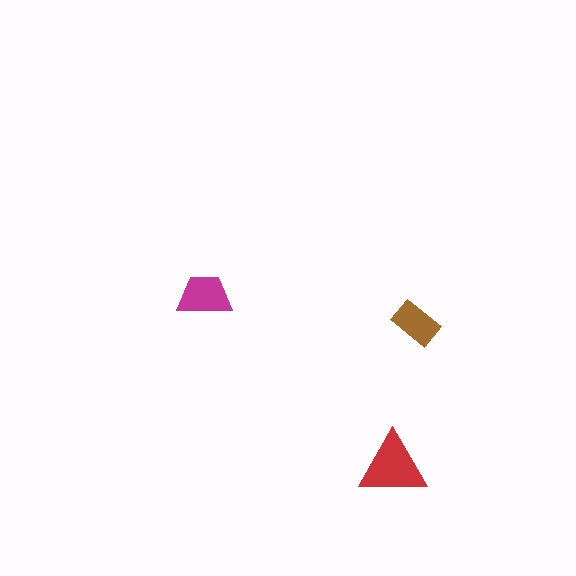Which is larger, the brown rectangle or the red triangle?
The red triangle.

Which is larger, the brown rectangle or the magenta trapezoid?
The magenta trapezoid.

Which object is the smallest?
The brown rectangle.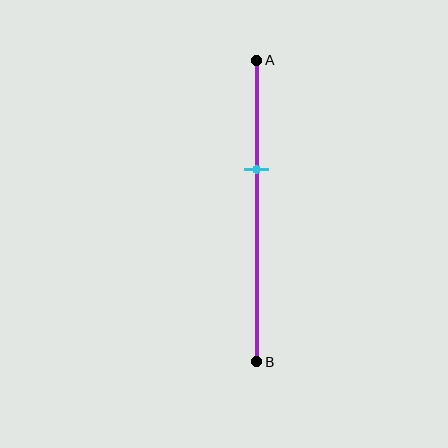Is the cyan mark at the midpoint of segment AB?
No, the mark is at about 35% from A, not at the 50% midpoint.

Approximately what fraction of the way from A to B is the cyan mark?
The cyan mark is approximately 35% of the way from A to B.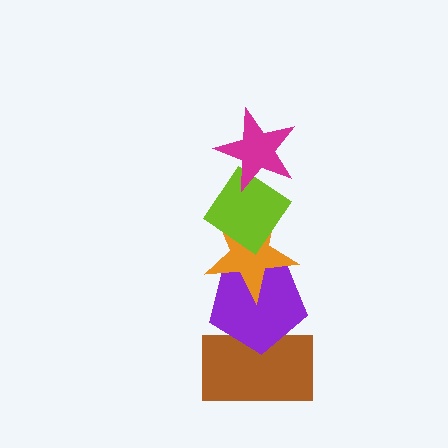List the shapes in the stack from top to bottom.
From top to bottom: the magenta star, the lime diamond, the orange star, the purple pentagon, the brown rectangle.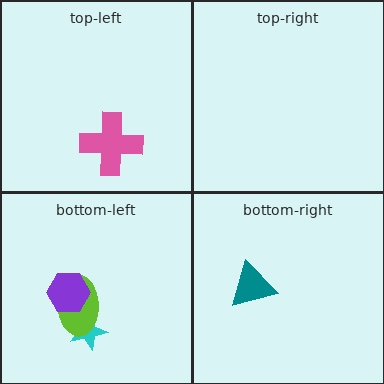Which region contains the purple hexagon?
The bottom-left region.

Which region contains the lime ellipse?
The bottom-left region.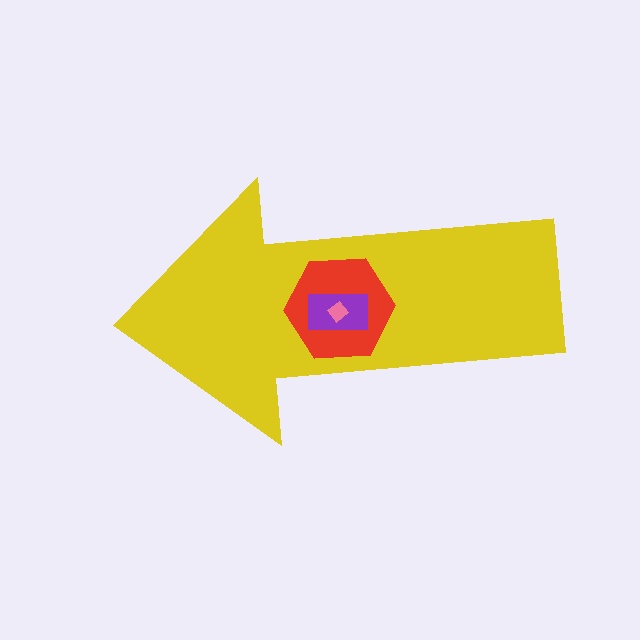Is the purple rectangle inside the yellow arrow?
Yes.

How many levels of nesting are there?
4.